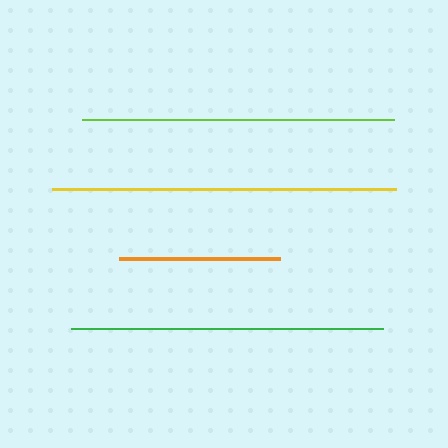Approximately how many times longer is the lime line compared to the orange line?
The lime line is approximately 1.9 times the length of the orange line.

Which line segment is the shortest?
The orange line is the shortest at approximately 162 pixels.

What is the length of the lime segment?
The lime segment is approximately 312 pixels long.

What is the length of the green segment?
The green segment is approximately 312 pixels long.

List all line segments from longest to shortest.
From longest to shortest: yellow, lime, green, orange.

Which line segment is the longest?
The yellow line is the longest at approximately 344 pixels.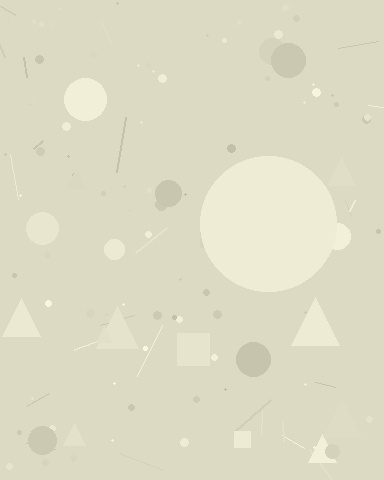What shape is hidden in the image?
A circle is hidden in the image.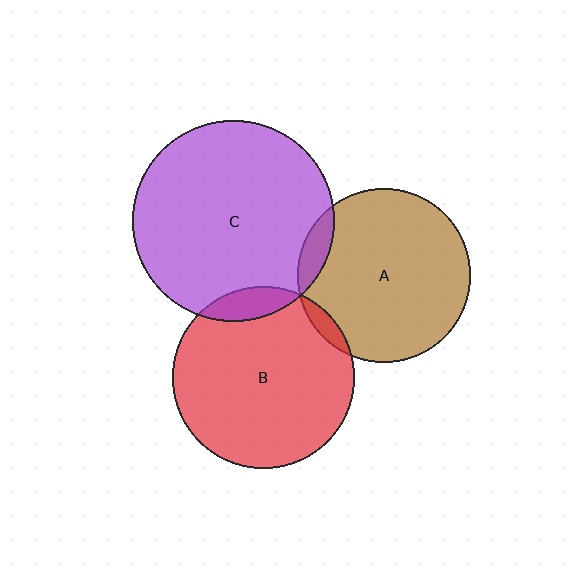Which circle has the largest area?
Circle C (purple).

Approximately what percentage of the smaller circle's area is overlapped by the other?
Approximately 10%.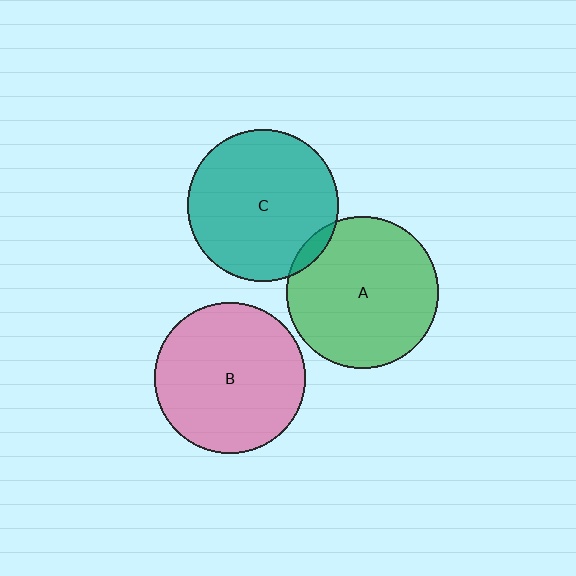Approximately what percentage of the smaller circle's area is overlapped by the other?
Approximately 5%.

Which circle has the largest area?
Circle C (teal).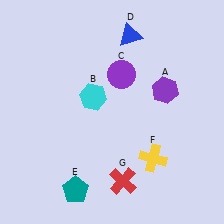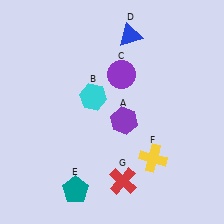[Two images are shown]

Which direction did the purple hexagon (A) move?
The purple hexagon (A) moved left.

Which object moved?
The purple hexagon (A) moved left.